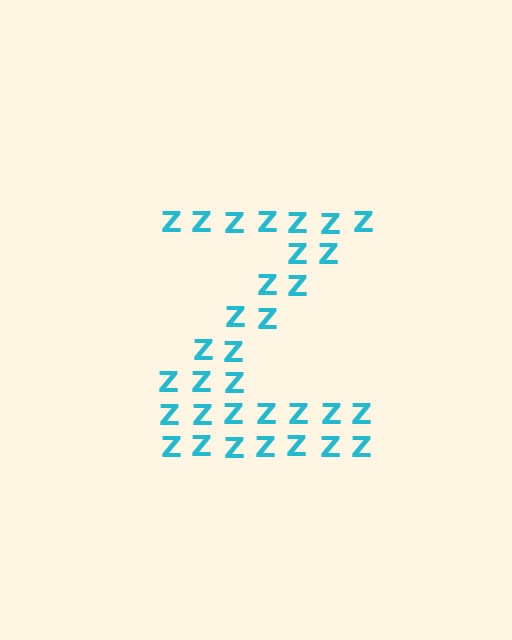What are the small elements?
The small elements are letter Z's.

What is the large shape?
The large shape is the letter Z.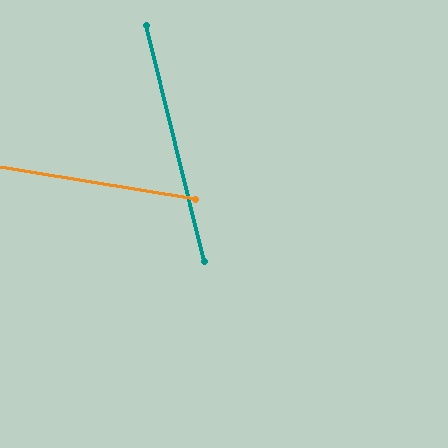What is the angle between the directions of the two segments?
Approximately 67 degrees.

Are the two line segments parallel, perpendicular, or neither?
Neither parallel nor perpendicular — they differ by about 67°.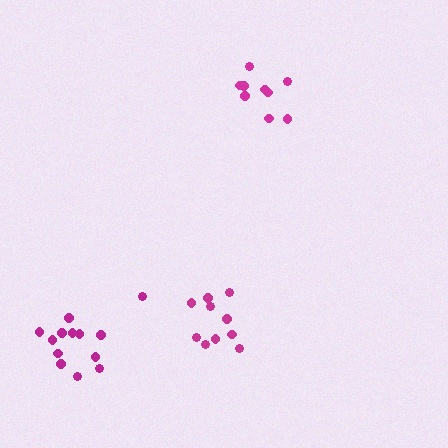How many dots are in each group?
Group 1: 9 dots, Group 2: 13 dots, Group 3: 10 dots (32 total).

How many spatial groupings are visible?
There are 3 spatial groupings.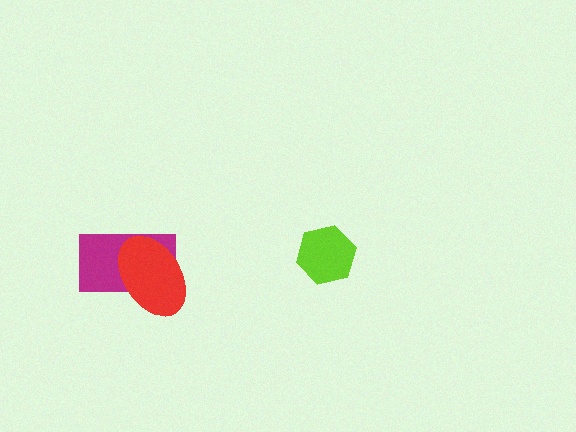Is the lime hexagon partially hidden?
No, no other shape covers it.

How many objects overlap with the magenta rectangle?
1 object overlaps with the magenta rectangle.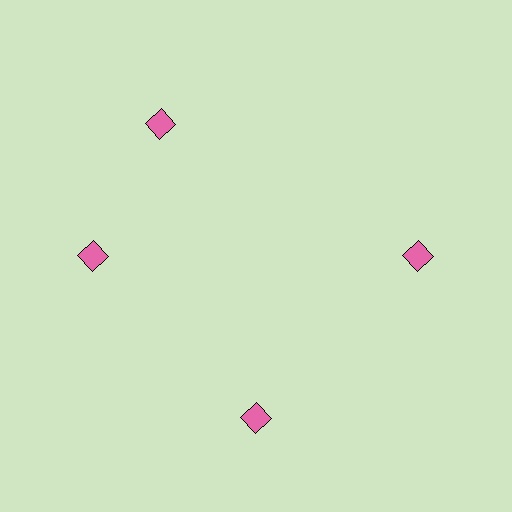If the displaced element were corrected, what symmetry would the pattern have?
It would have 4-fold rotational symmetry — the pattern would map onto itself every 90 degrees.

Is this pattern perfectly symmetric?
No. The 4 pink diamonds are arranged in a ring, but one element near the 12 o'clock position is rotated out of alignment along the ring, breaking the 4-fold rotational symmetry.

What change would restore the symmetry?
The symmetry would be restored by rotating it back into even spacing with its neighbors so that all 4 diamonds sit at equal angles and equal distance from the center.